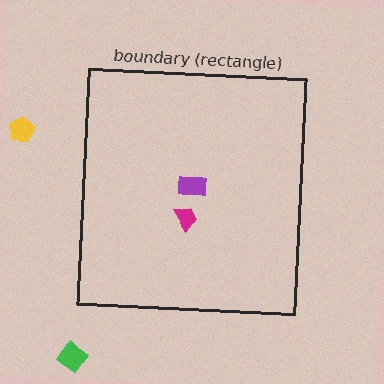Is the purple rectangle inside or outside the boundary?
Inside.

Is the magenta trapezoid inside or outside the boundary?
Inside.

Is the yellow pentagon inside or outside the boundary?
Outside.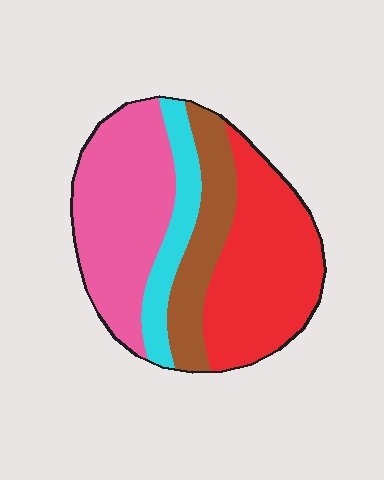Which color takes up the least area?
Cyan, at roughly 15%.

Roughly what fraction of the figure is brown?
Brown takes up between a sixth and a third of the figure.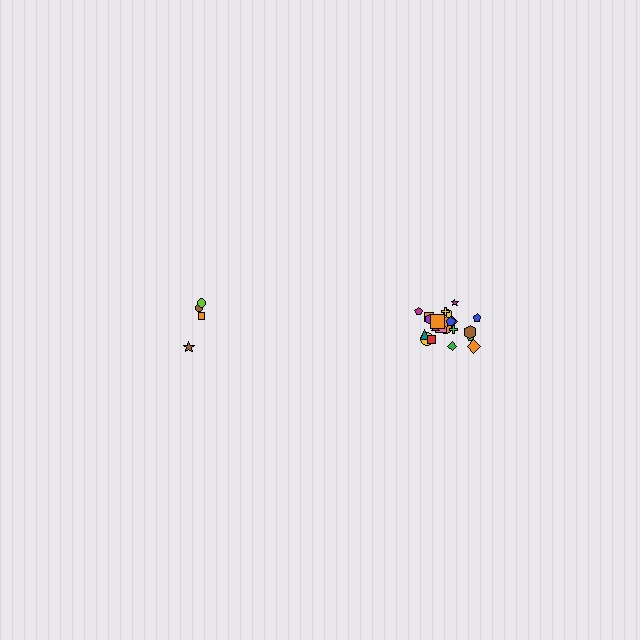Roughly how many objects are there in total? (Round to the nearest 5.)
Roughly 25 objects in total.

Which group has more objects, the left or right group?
The right group.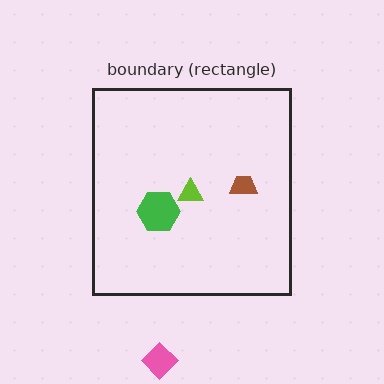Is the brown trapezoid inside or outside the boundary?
Inside.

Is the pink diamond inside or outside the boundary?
Outside.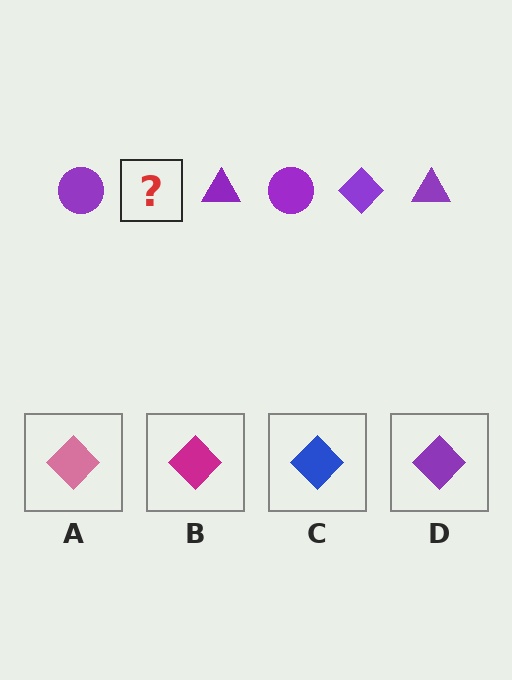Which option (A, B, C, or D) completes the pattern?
D.